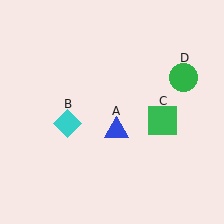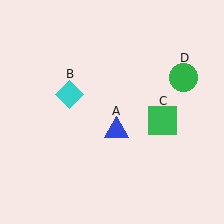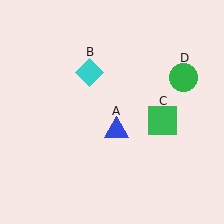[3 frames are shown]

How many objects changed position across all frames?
1 object changed position: cyan diamond (object B).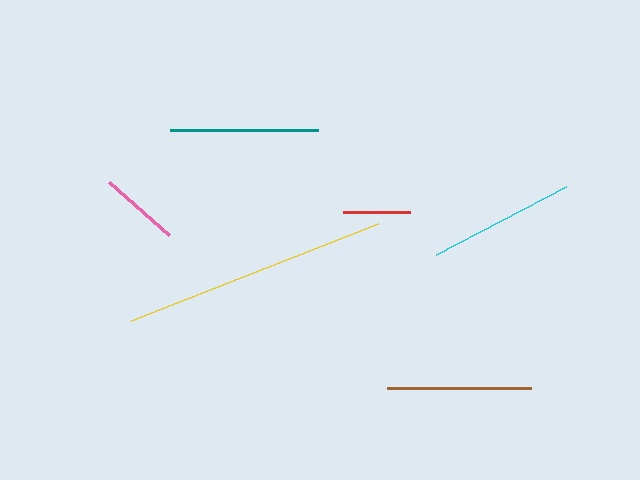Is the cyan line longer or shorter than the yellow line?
The yellow line is longer than the cyan line.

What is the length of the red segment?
The red segment is approximately 68 pixels long.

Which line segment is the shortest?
The red line is the shortest at approximately 68 pixels.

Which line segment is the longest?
The yellow line is the longest at approximately 265 pixels.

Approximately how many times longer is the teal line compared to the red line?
The teal line is approximately 2.2 times the length of the red line.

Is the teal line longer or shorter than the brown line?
The teal line is longer than the brown line.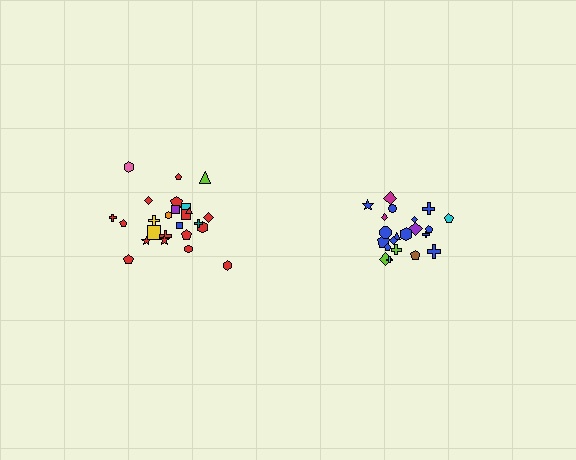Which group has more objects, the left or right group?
The left group.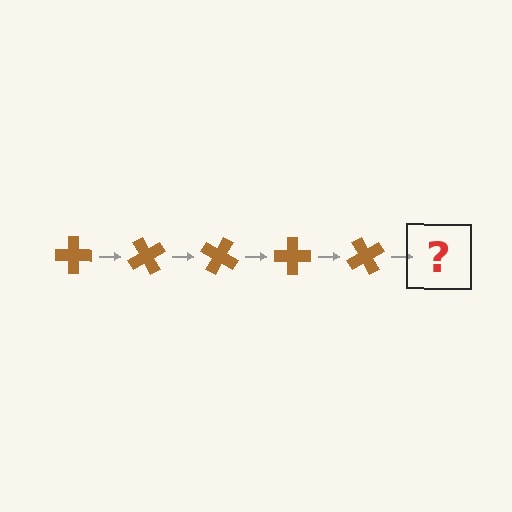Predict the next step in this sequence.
The next step is a brown cross rotated 300 degrees.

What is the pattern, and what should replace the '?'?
The pattern is that the cross rotates 60 degrees each step. The '?' should be a brown cross rotated 300 degrees.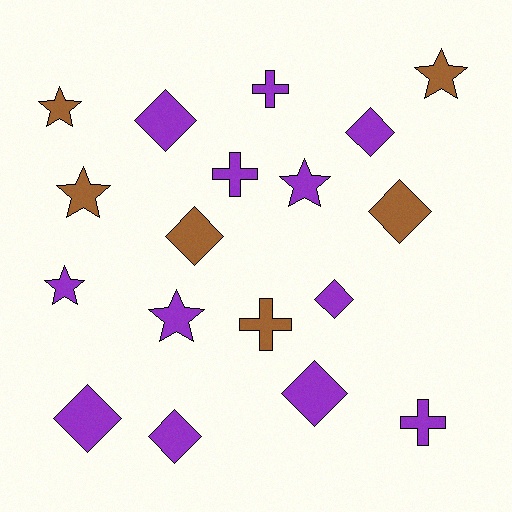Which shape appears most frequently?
Diamond, with 8 objects.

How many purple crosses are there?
There are 3 purple crosses.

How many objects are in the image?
There are 18 objects.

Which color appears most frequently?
Purple, with 12 objects.